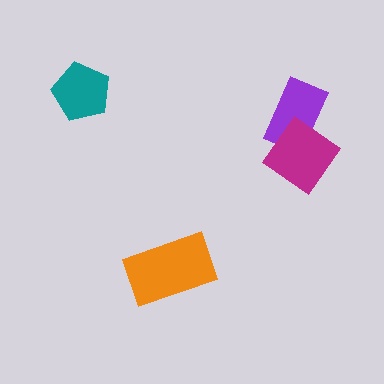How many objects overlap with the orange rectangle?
0 objects overlap with the orange rectangle.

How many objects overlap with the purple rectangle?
1 object overlaps with the purple rectangle.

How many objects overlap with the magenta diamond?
1 object overlaps with the magenta diamond.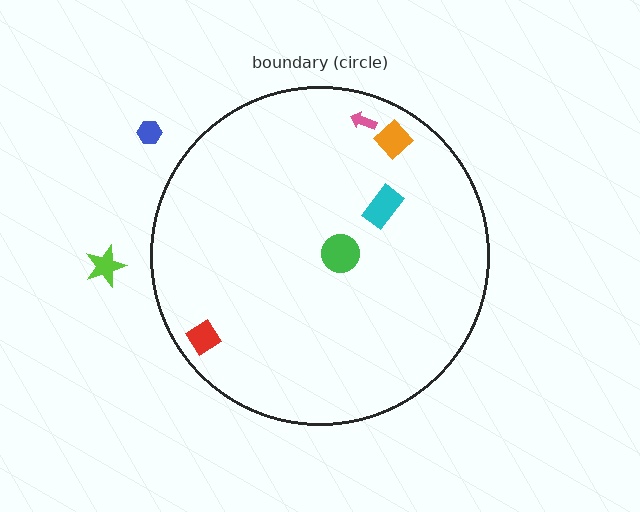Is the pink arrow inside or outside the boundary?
Inside.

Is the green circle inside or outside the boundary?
Inside.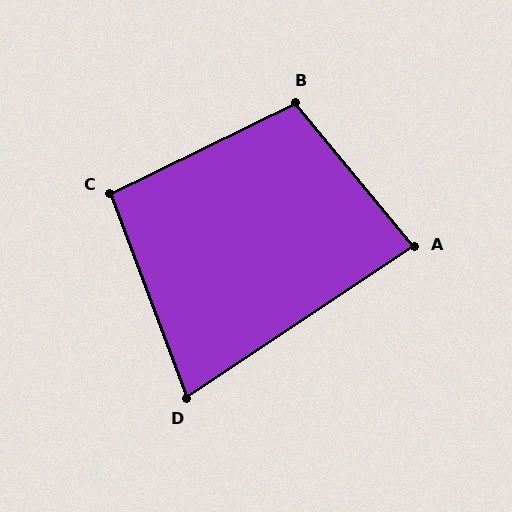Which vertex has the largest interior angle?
B, at approximately 103 degrees.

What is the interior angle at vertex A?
Approximately 84 degrees (acute).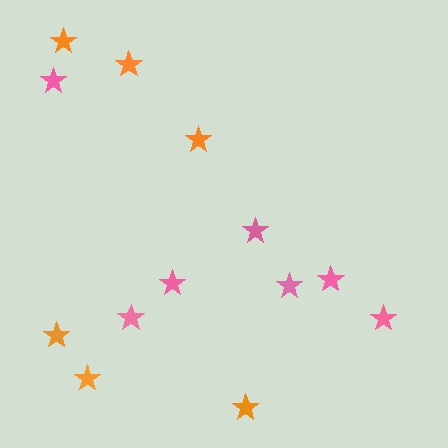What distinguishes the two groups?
There are 2 groups: one group of pink stars (7) and one group of orange stars (6).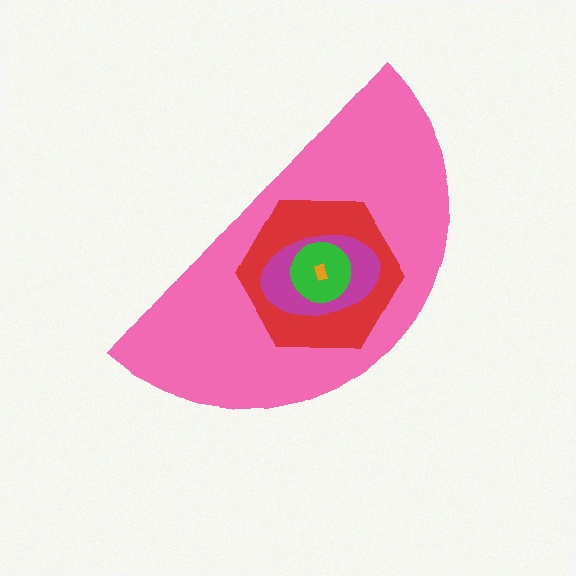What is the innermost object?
The orange rectangle.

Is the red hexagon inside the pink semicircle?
Yes.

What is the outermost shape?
The pink semicircle.